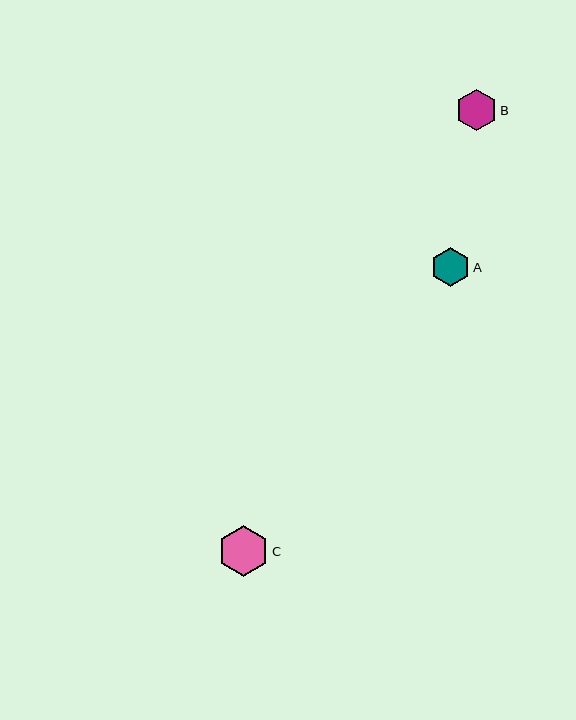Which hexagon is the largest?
Hexagon C is the largest with a size of approximately 52 pixels.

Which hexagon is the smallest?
Hexagon A is the smallest with a size of approximately 39 pixels.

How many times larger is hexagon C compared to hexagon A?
Hexagon C is approximately 1.3 times the size of hexagon A.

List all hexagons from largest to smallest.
From largest to smallest: C, B, A.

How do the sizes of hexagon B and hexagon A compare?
Hexagon B and hexagon A are approximately the same size.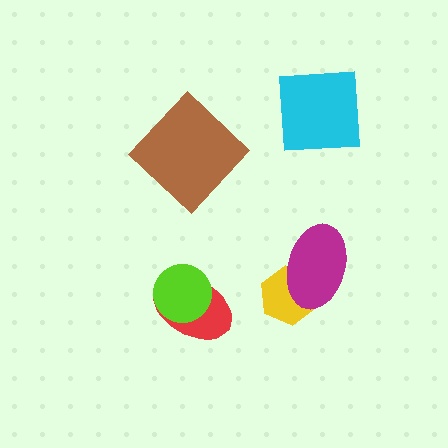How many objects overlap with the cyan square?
0 objects overlap with the cyan square.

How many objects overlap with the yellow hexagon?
1 object overlaps with the yellow hexagon.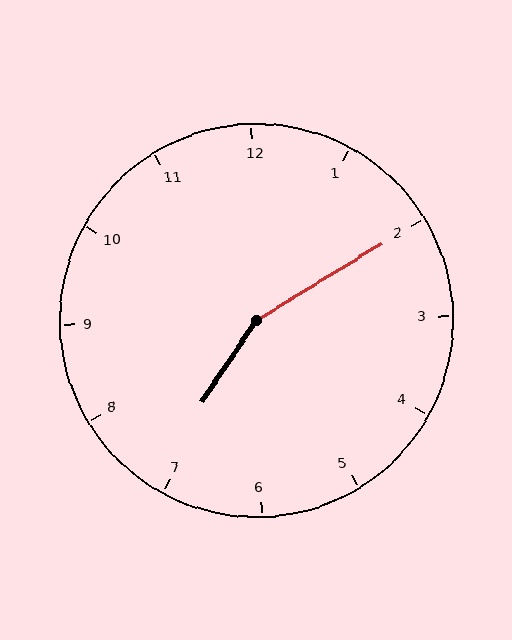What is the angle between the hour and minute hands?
Approximately 155 degrees.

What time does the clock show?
7:10.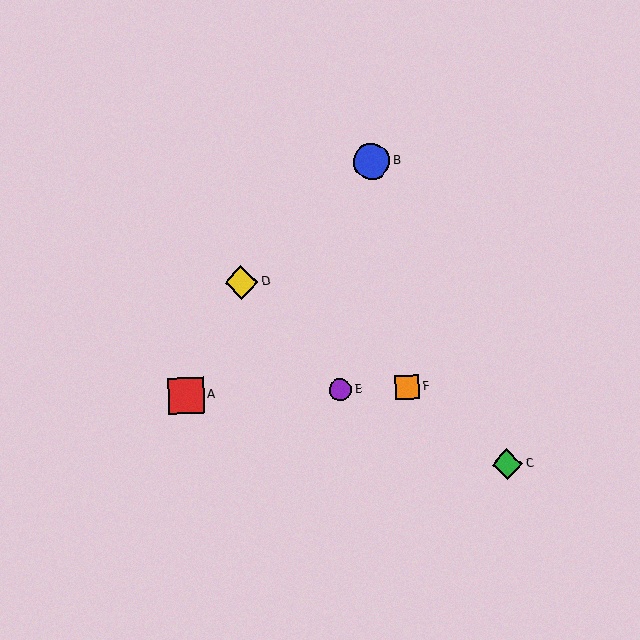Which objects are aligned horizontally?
Objects A, E, F are aligned horizontally.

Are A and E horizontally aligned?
Yes, both are at y≈395.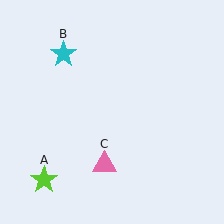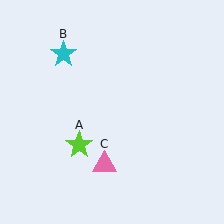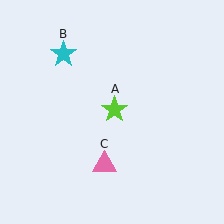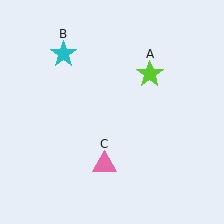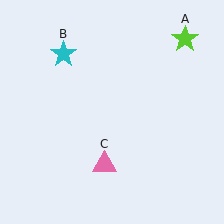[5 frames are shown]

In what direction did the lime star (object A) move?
The lime star (object A) moved up and to the right.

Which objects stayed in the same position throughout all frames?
Cyan star (object B) and pink triangle (object C) remained stationary.